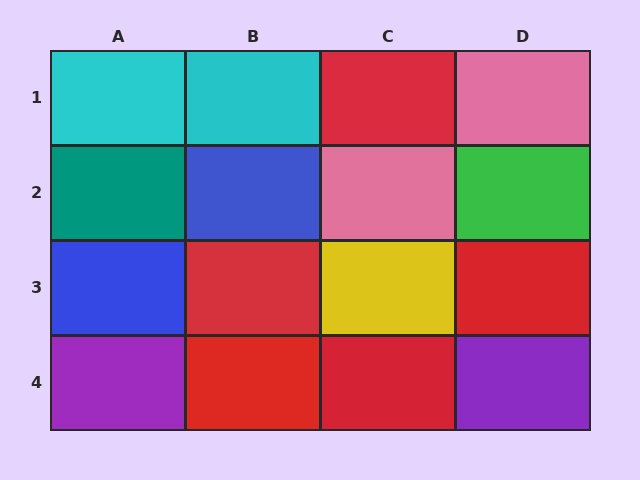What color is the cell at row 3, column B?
Red.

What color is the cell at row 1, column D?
Pink.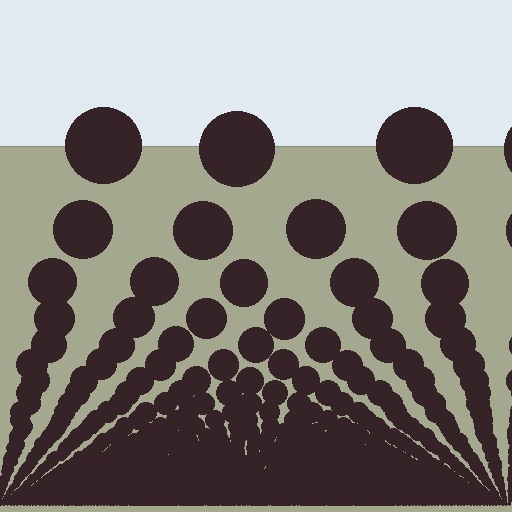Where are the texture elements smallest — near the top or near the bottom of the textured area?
Near the bottom.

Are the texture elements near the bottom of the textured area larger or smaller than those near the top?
Smaller. The gradient is inverted — elements near the bottom are smaller and denser.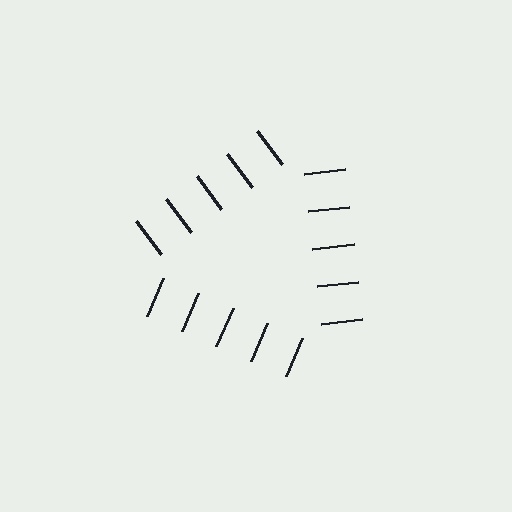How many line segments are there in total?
15 — 5 along each of the 3 edges.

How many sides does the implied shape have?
3 sides — the line-ends trace a triangle.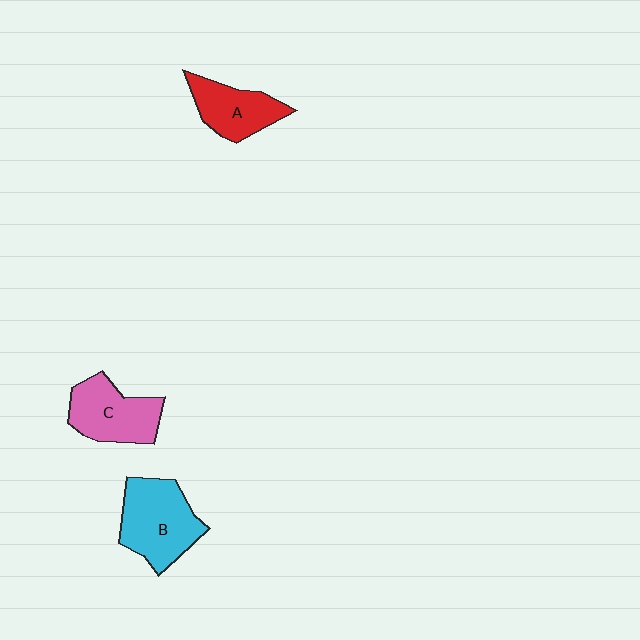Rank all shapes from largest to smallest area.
From largest to smallest: B (cyan), C (pink), A (red).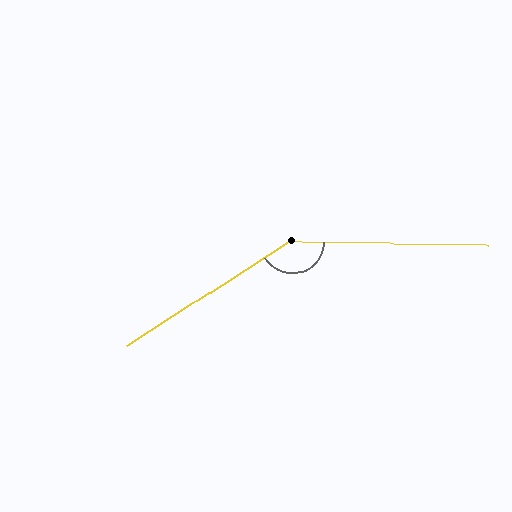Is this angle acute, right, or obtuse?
It is obtuse.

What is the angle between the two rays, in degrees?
Approximately 146 degrees.